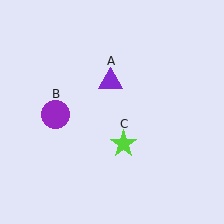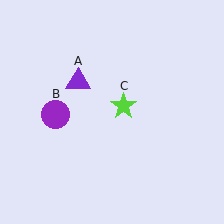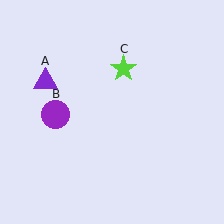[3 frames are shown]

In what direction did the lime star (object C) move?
The lime star (object C) moved up.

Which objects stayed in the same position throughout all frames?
Purple circle (object B) remained stationary.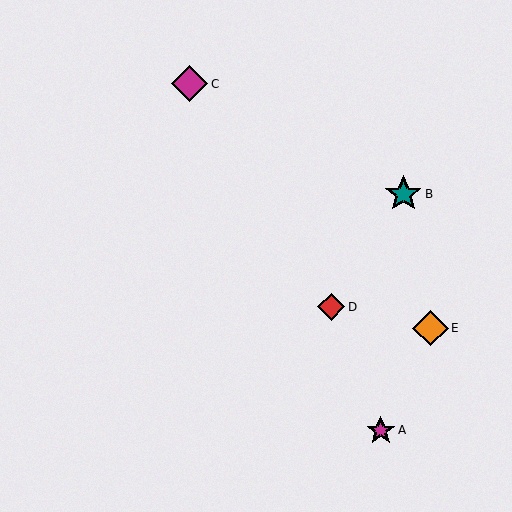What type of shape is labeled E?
Shape E is an orange diamond.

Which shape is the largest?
The teal star (labeled B) is the largest.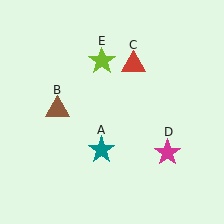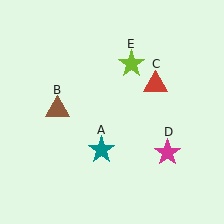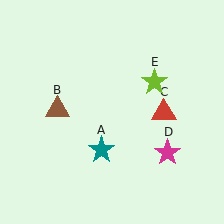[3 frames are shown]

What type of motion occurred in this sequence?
The red triangle (object C), lime star (object E) rotated clockwise around the center of the scene.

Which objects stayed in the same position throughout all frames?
Teal star (object A) and brown triangle (object B) and magenta star (object D) remained stationary.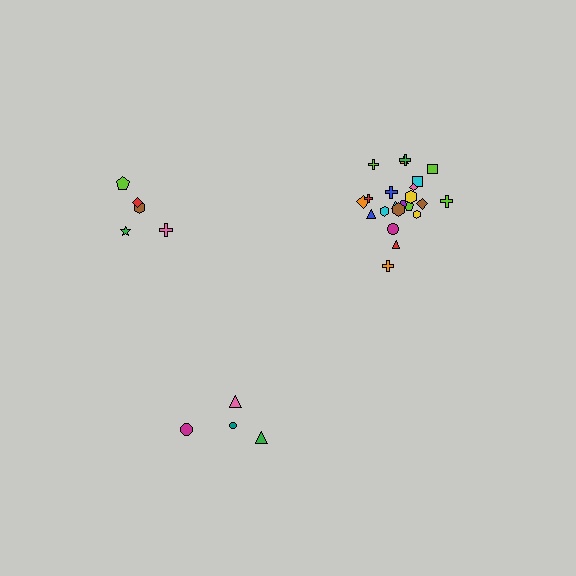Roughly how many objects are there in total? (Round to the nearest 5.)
Roughly 30 objects in total.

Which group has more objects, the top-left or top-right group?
The top-right group.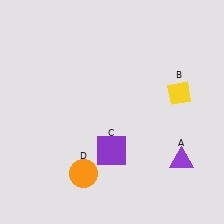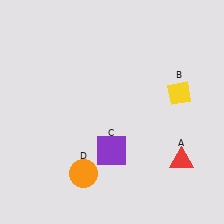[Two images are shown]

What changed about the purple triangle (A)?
In Image 1, A is purple. In Image 2, it changed to red.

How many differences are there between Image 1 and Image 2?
There is 1 difference between the two images.